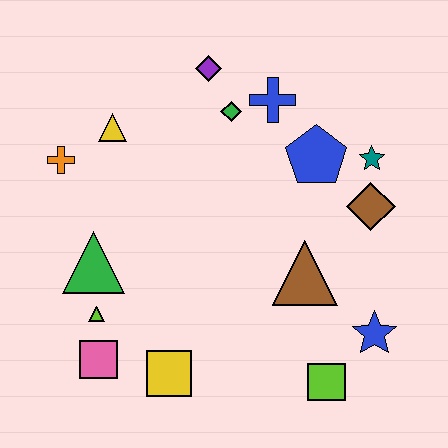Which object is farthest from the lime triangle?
The teal star is farthest from the lime triangle.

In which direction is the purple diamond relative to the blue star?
The purple diamond is above the blue star.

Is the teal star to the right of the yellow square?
Yes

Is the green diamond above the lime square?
Yes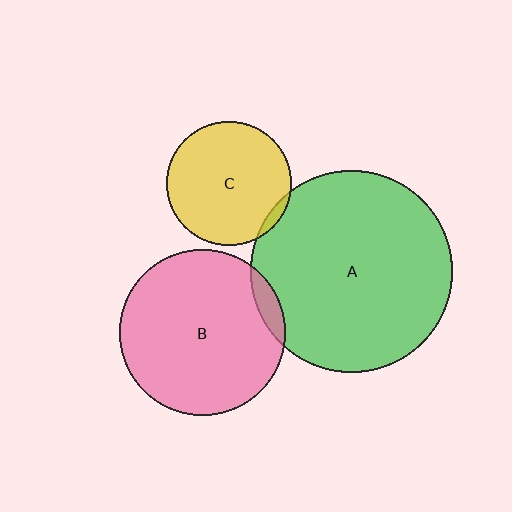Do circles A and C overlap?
Yes.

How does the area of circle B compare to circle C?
Approximately 1.8 times.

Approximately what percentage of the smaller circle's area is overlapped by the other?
Approximately 5%.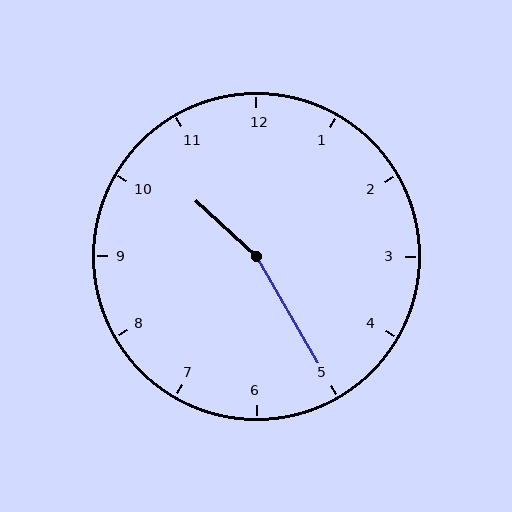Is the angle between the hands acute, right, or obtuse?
It is obtuse.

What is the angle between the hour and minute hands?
Approximately 162 degrees.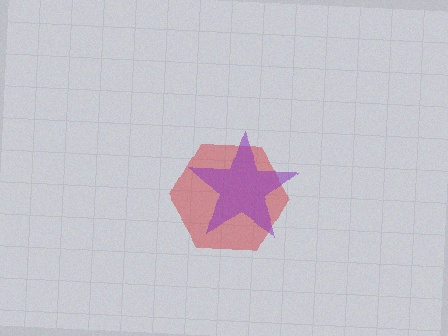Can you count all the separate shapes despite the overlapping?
Yes, there are 2 separate shapes.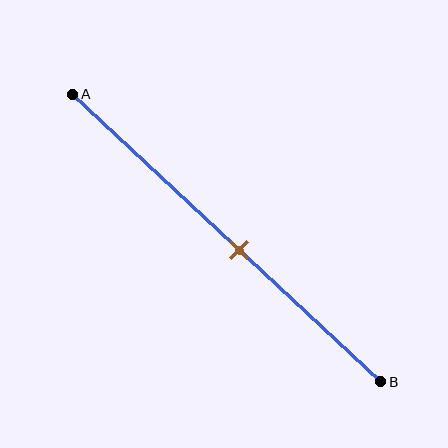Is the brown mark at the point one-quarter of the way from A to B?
No, the mark is at about 55% from A, not at the 25% one-quarter point.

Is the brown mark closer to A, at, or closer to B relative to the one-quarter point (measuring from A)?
The brown mark is closer to point B than the one-quarter point of segment AB.